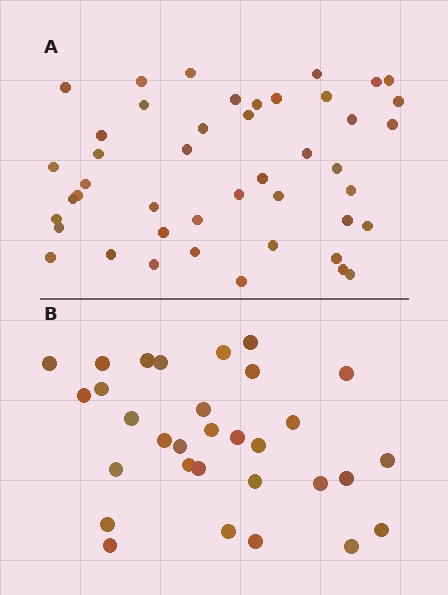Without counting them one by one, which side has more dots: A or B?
Region A (the top region) has more dots.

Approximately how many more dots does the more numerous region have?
Region A has approximately 15 more dots than region B.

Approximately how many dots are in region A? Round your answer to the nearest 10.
About 40 dots. (The exact count is 45, which rounds to 40.)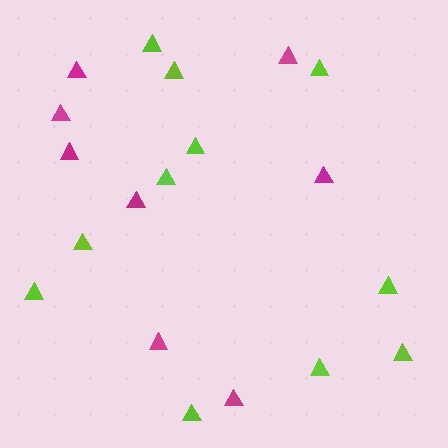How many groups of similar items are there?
There are 2 groups: one group of magenta triangles (8) and one group of lime triangles (11).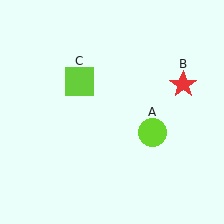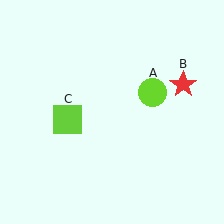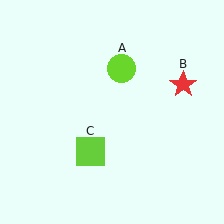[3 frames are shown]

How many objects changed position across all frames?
2 objects changed position: lime circle (object A), lime square (object C).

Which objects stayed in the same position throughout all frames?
Red star (object B) remained stationary.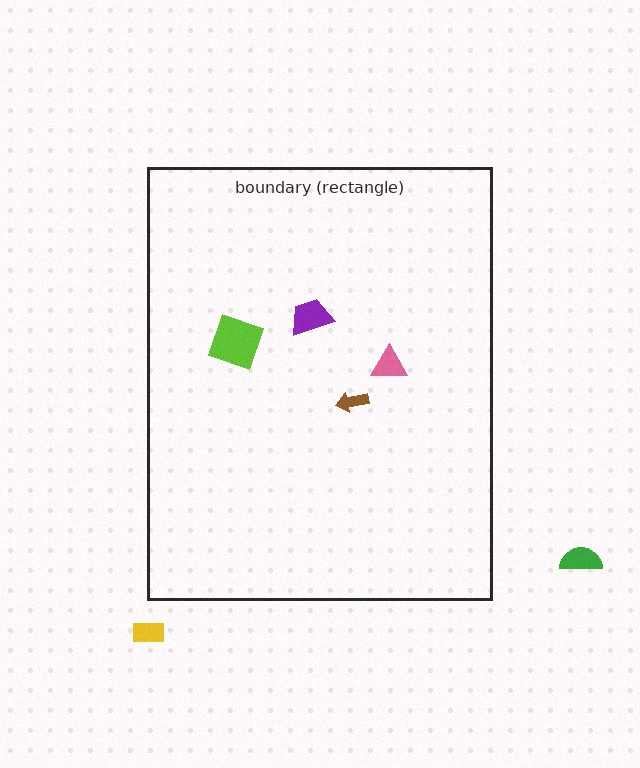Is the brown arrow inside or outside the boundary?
Inside.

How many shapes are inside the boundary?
4 inside, 2 outside.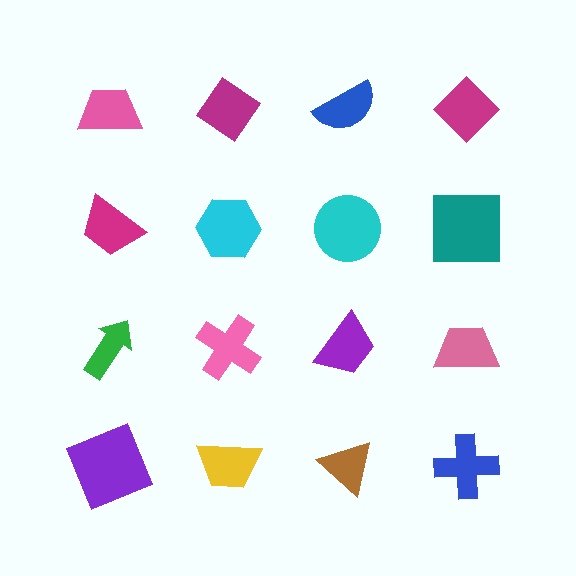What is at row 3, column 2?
A pink cross.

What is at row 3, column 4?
A pink trapezoid.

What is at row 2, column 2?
A cyan hexagon.